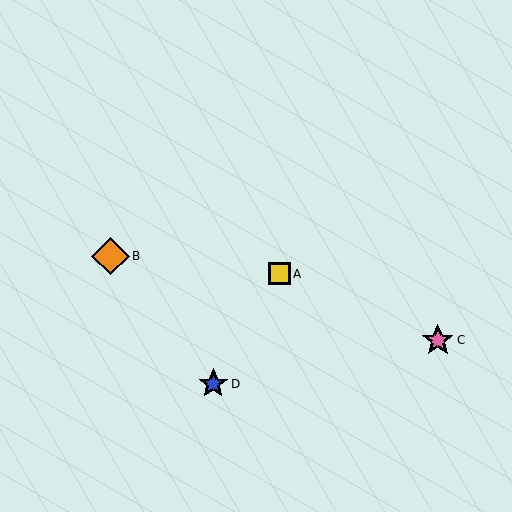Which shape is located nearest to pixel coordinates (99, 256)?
The orange diamond (labeled B) at (111, 256) is nearest to that location.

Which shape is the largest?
The orange diamond (labeled B) is the largest.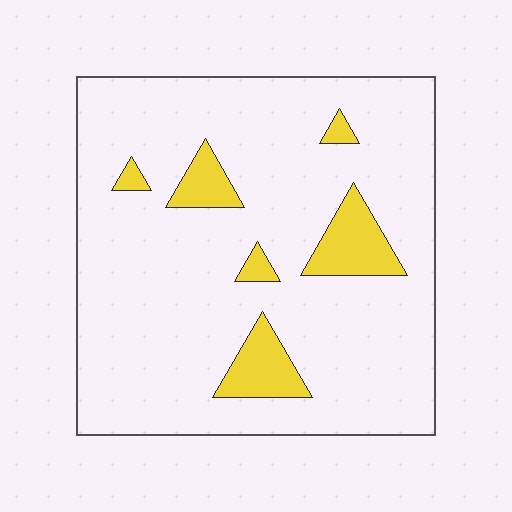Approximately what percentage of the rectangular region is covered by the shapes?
Approximately 10%.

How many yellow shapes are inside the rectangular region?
6.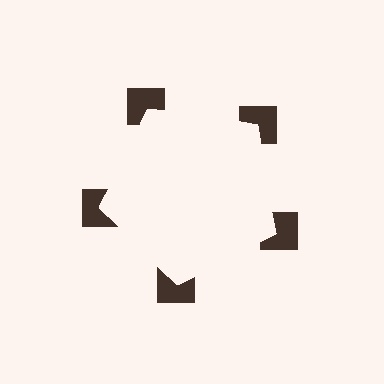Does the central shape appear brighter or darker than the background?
It typically appears slightly brighter than the background, even though no actual brightness change is drawn.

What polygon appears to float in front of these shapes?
An illusory pentagon — its edges are inferred from the aligned wedge cuts in the notched squares, not physically drawn.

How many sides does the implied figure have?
5 sides.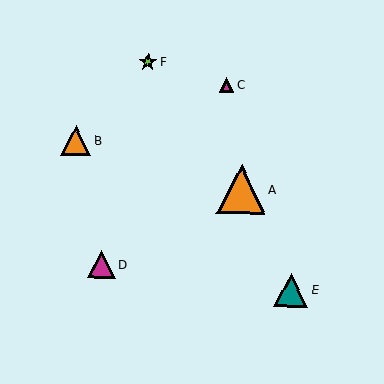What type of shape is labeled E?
Shape E is a teal triangle.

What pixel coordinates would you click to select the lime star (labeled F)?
Click at (148, 62) to select the lime star F.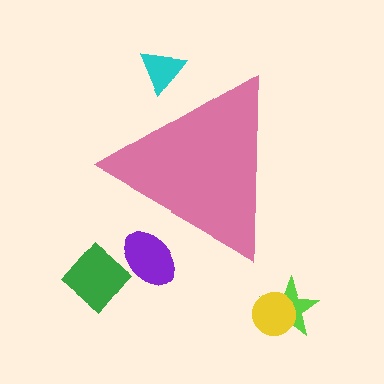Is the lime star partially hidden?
No, the lime star is fully visible.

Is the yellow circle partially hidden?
No, the yellow circle is fully visible.